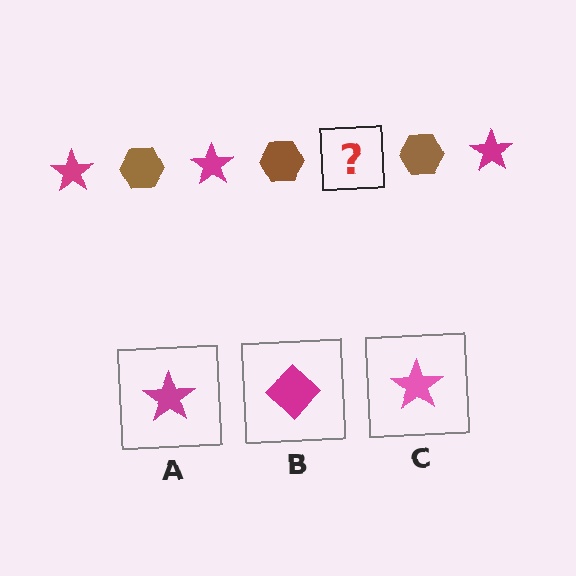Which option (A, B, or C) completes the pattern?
A.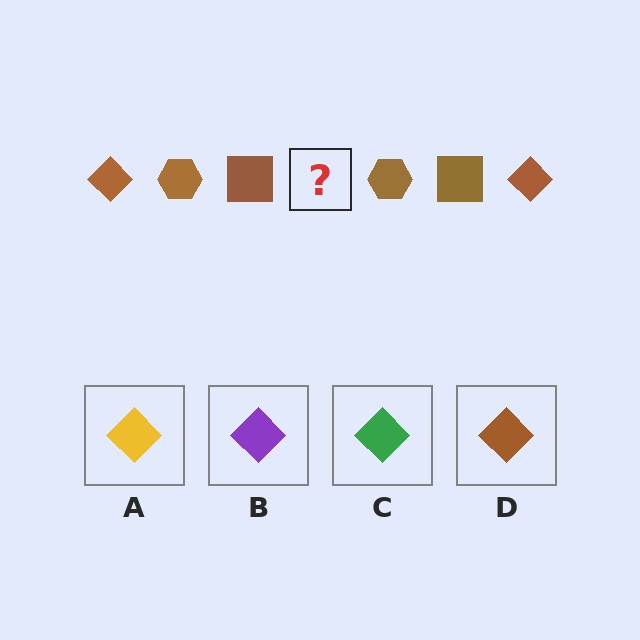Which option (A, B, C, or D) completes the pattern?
D.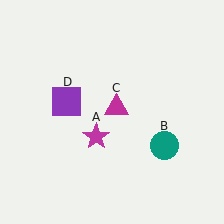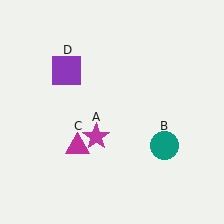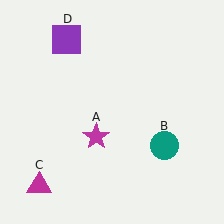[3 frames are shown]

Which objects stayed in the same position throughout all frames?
Magenta star (object A) and teal circle (object B) remained stationary.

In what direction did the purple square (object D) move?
The purple square (object D) moved up.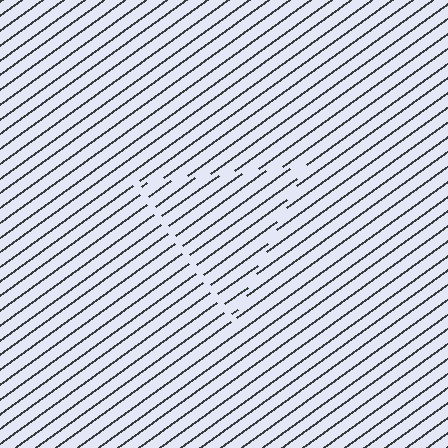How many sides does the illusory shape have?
3 sides — the line-ends trace a triangle.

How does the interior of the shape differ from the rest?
The interior of the shape contains the same grating, shifted by half a period — the contour is defined by the phase discontinuity where line-ends from the inner and outer gratings abut.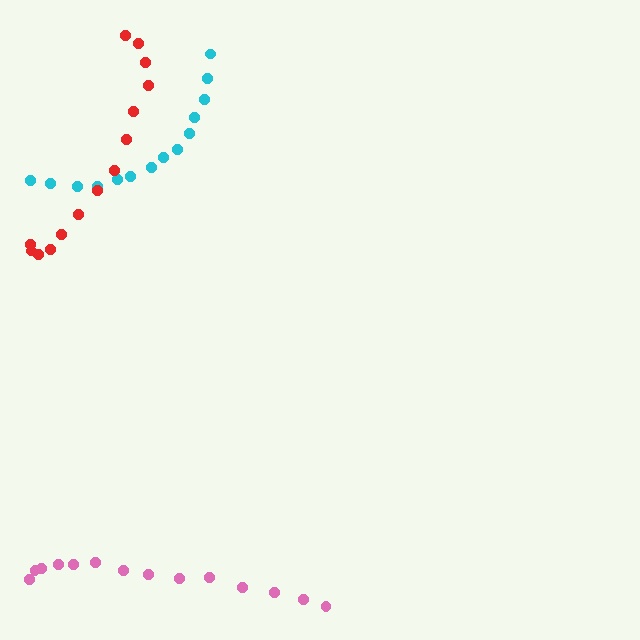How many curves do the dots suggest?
There are 3 distinct paths.